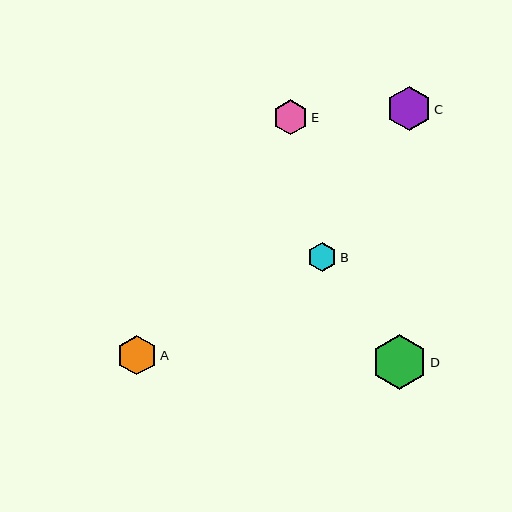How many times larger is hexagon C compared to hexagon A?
Hexagon C is approximately 1.1 times the size of hexagon A.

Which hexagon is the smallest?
Hexagon B is the smallest with a size of approximately 29 pixels.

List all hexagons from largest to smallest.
From largest to smallest: D, C, A, E, B.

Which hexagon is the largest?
Hexagon D is the largest with a size of approximately 55 pixels.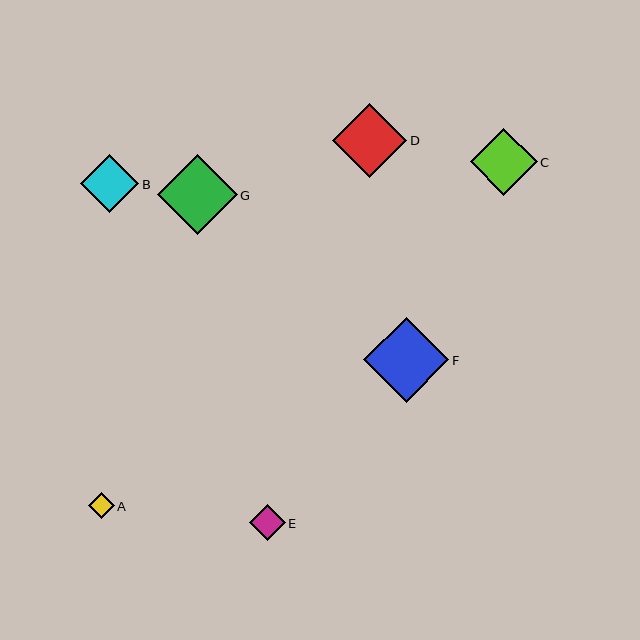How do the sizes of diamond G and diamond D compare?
Diamond G and diamond D are approximately the same size.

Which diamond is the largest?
Diamond F is the largest with a size of approximately 85 pixels.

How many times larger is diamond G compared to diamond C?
Diamond G is approximately 1.2 times the size of diamond C.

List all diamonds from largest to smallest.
From largest to smallest: F, G, D, C, B, E, A.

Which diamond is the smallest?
Diamond A is the smallest with a size of approximately 26 pixels.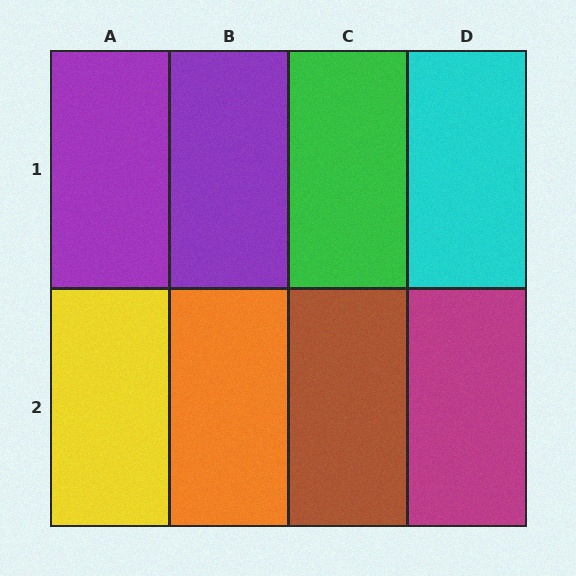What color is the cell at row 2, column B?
Orange.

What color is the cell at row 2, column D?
Magenta.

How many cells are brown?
1 cell is brown.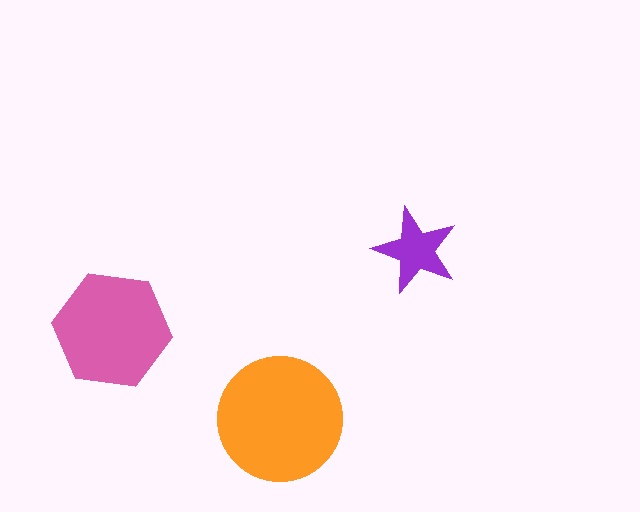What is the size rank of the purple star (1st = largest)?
3rd.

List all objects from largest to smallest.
The orange circle, the pink hexagon, the purple star.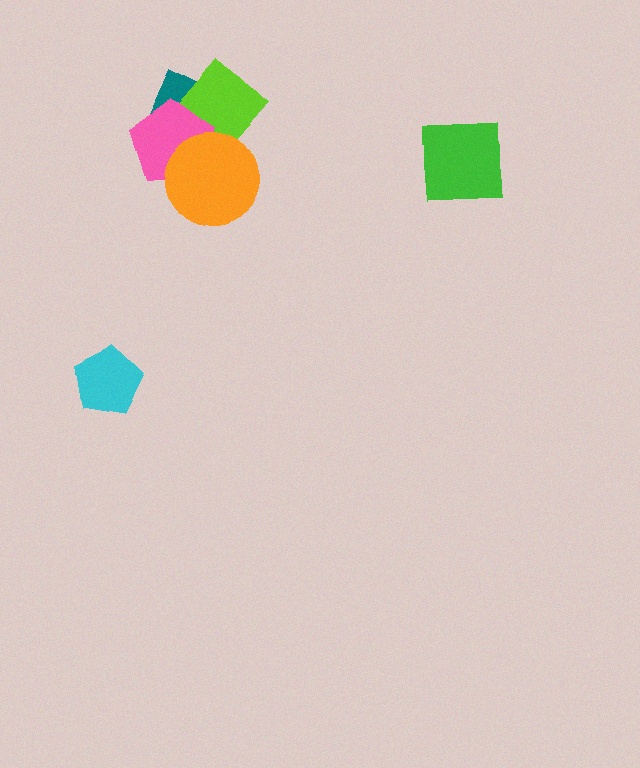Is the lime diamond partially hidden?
Yes, it is partially covered by another shape.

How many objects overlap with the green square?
0 objects overlap with the green square.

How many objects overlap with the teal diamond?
2 objects overlap with the teal diamond.